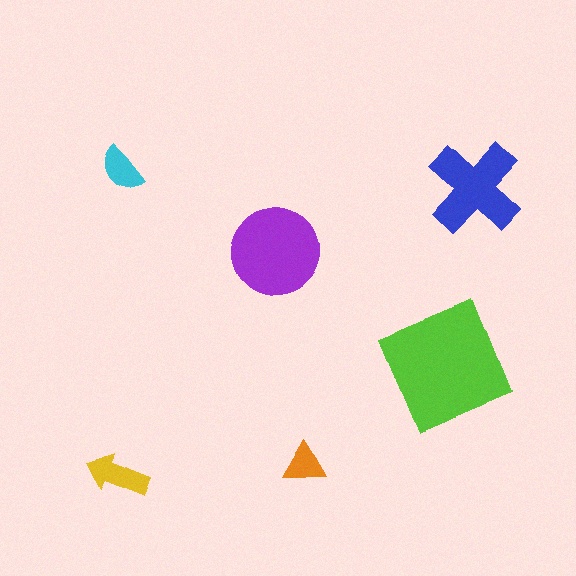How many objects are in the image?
There are 6 objects in the image.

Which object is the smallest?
The orange triangle.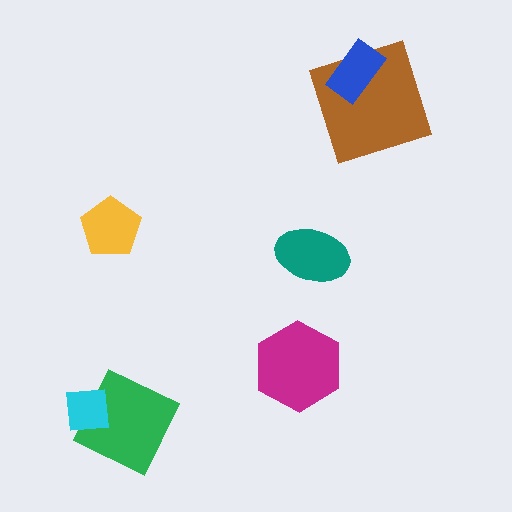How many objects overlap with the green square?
1 object overlaps with the green square.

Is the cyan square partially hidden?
No, no other shape covers it.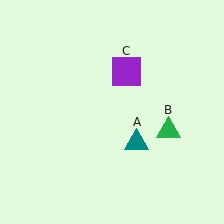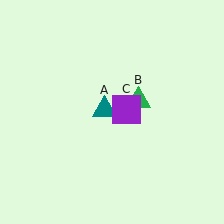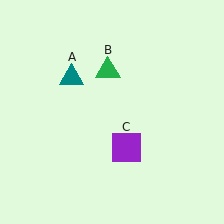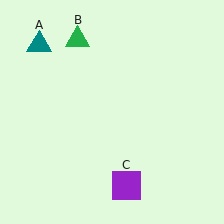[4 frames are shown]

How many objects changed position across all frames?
3 objects changed position: teal triangle (object A), green triangle (object B), purple square (object C).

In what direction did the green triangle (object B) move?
The green triangle (object B) moved up and to the left.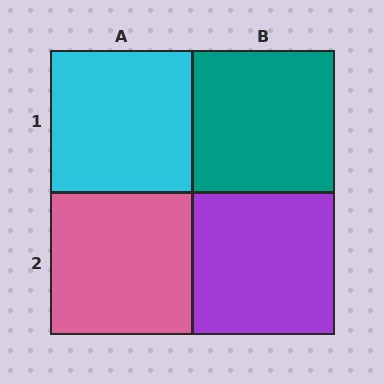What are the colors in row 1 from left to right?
Cyan, teal.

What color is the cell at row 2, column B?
Purple.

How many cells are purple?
1 cell is purple.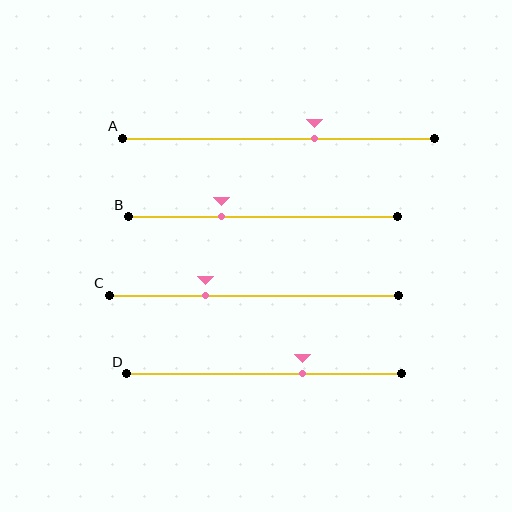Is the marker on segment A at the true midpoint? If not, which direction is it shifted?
No, the marker on segment A is shifted to the right by about 12% of the segment length.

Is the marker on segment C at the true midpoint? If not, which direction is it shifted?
No, the marker on segment C is shifted to the left by about 17% of the segment length.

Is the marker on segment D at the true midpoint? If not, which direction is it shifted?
No, the marker on segment D is shifted to the right by about 14% of the segment length.